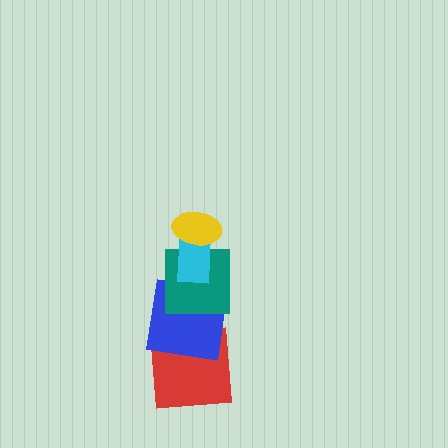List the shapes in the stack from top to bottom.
From top to bottom: the yellow ellipse, the cyan rectangle, the teal square, the blue square, the red square.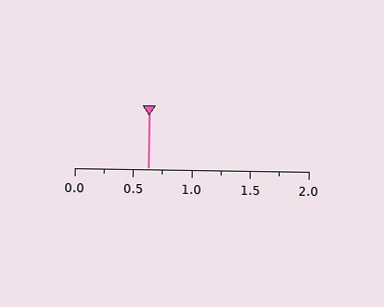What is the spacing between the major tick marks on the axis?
The major ticks are spaced 0.5 apart.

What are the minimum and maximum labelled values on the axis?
The axis runs from 0.0 to 2.0.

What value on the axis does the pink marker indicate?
The marker indicates approximately 0.62.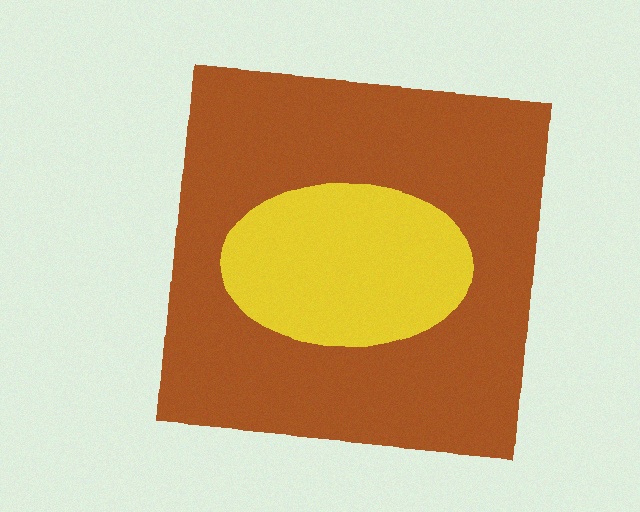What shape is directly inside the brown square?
The yellow ellipse.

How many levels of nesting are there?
2.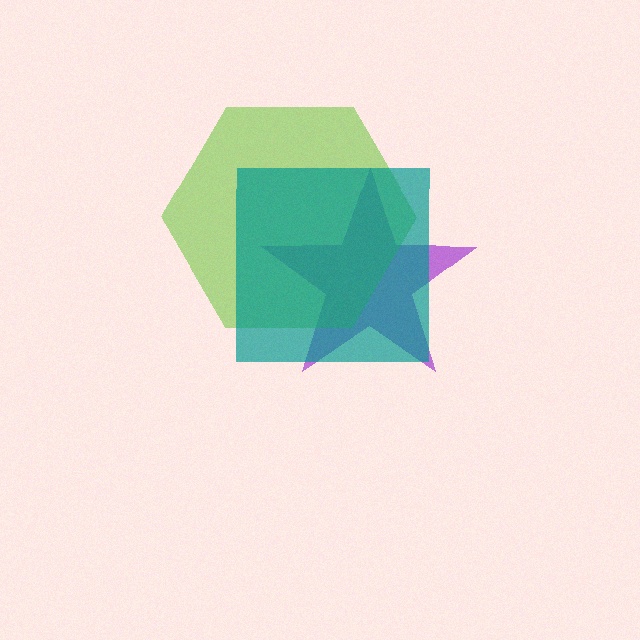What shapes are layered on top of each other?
The layered shapes are: a purple star, a lime hexagon, a teal square.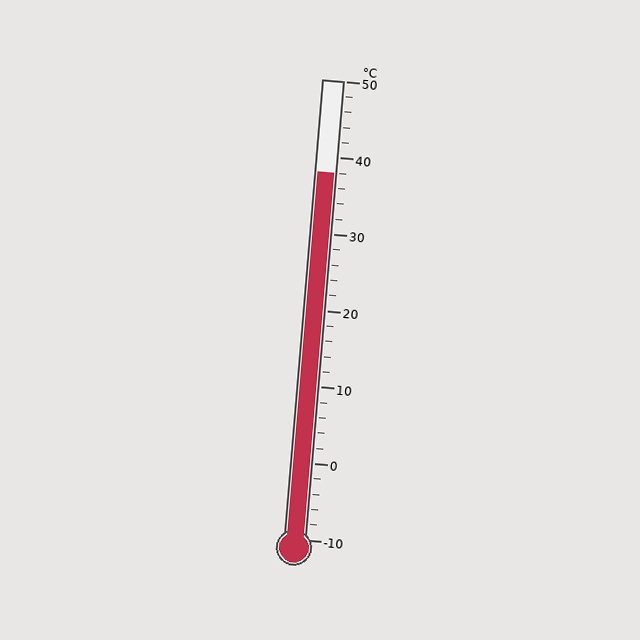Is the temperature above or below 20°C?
The temperature is above 20°C.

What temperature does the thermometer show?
The thermometer shows approximately 38°C.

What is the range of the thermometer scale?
The thermometer scale ranges from -10°C to 50°C.